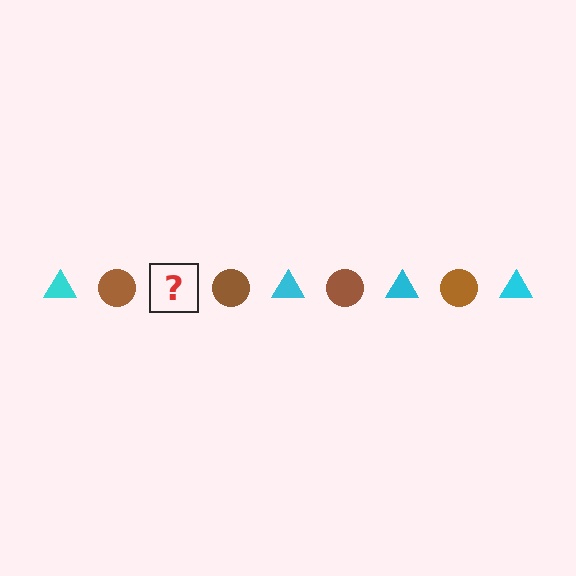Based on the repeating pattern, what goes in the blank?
The blank should be a cyan triangle.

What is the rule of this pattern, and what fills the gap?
The rule is that the pattern alternates between cyan triangle and brown circle. The gap should be filled with a cyan triangle.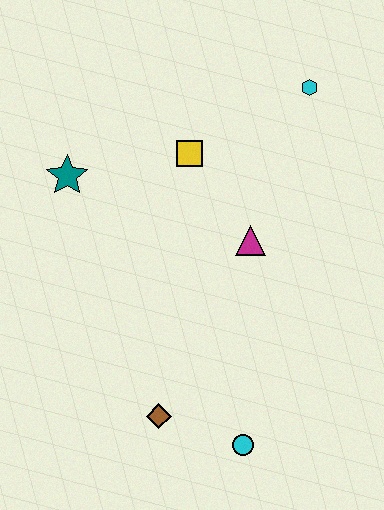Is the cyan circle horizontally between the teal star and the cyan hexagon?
Yes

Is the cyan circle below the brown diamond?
Yes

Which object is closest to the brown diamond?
The cyan circle is closest to the brown diamond.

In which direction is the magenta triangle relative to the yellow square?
The magenta triangle is below the yellow square.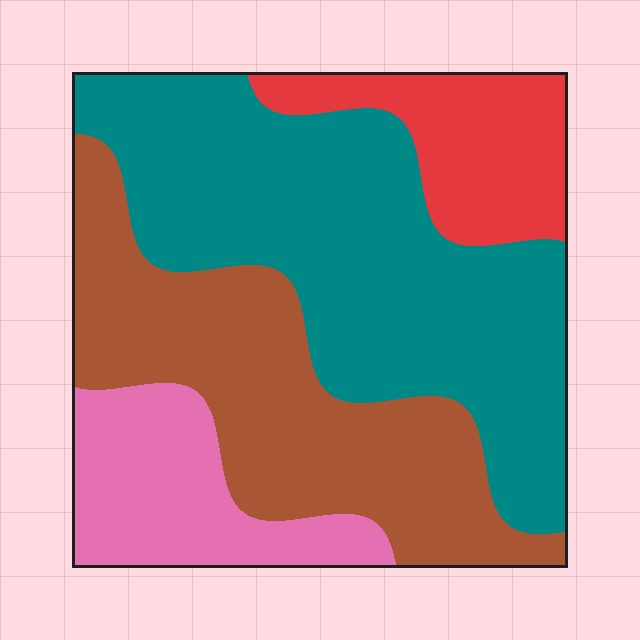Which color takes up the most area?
Teal, at roughly 40%.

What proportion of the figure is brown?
Brown takes up about one third (1/3) of the figure.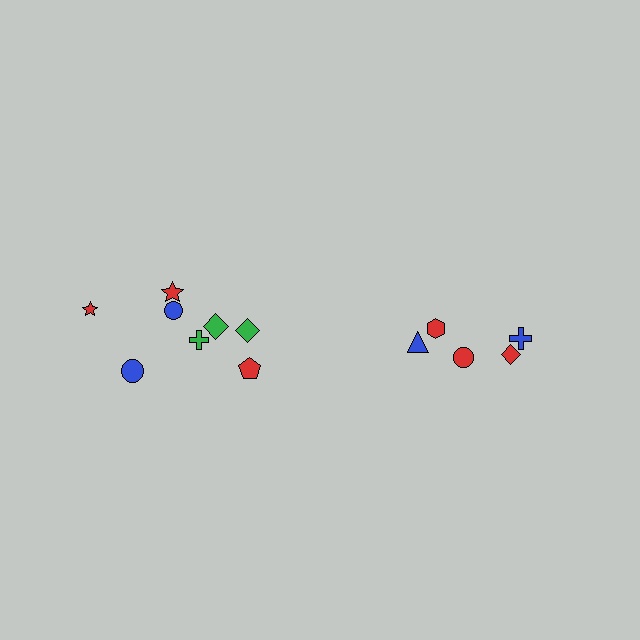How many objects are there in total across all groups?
There are 13 objects.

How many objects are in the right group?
There are 5 objects.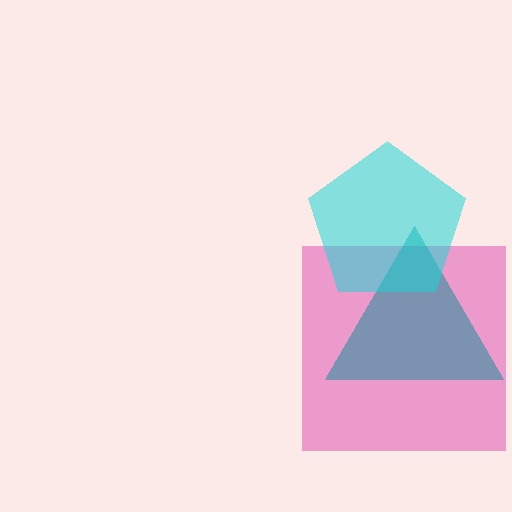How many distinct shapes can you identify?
There are 3 distinct shapes: a pink square, a teal triangle, a cyan pentagon.